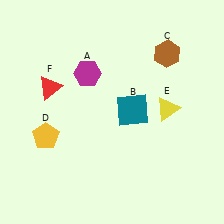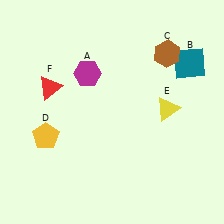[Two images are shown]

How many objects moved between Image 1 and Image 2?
1 object moved between the two images.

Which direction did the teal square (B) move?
The teal square (B) moved right.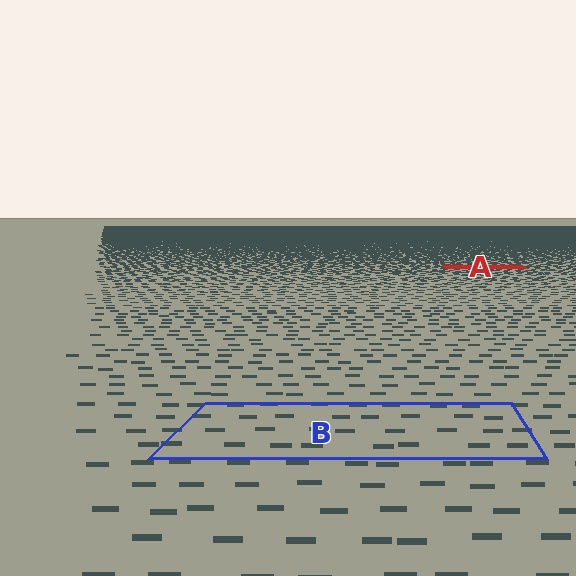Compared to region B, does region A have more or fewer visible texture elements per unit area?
Region A has more texture elements per unit area — they are packed more densely because it is farther away.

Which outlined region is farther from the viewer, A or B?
Region A is farther from the viewer — the texture elements inside it appear smaller and more densely packed.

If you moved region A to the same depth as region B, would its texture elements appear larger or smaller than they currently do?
They would appear larger. At a closer depth, the same texture elements are projected at a bigger on-screen size.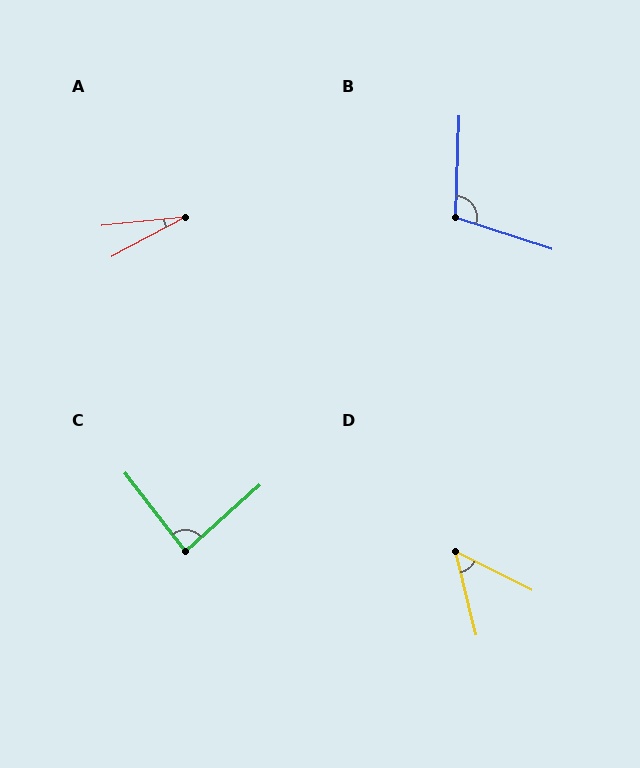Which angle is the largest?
B, at approximately 106 degrees.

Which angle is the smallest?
A, at approximately 22 degrees.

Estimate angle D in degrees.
Approximately 50 degrees.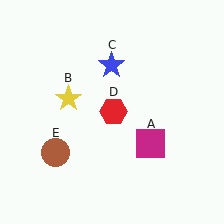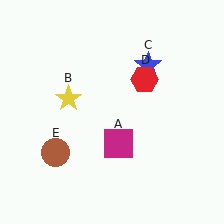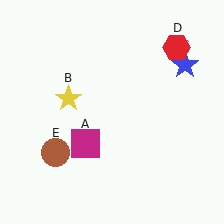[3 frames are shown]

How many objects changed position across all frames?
3 objects changed position: magenta square (object A), blue star (object C), red hexagon (object D).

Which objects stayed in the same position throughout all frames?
Yellow star (object B) and brown circle (object E) remained stationary.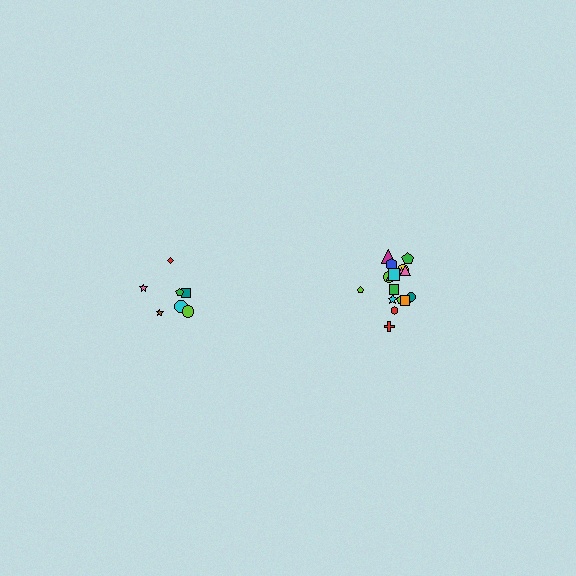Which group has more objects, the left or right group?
The right group.